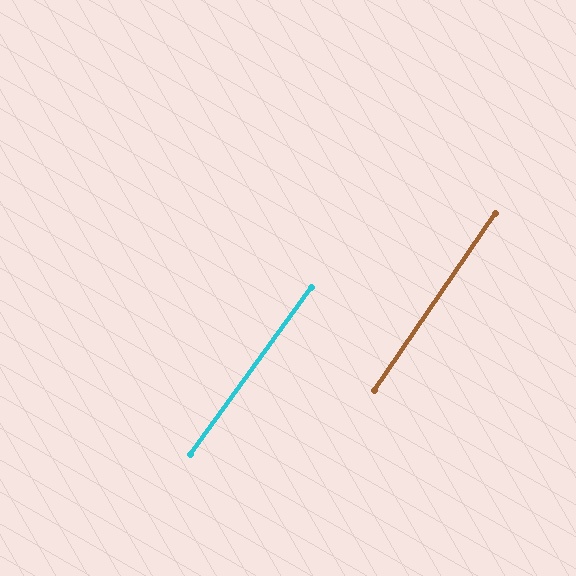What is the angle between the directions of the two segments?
Approximately 2 degrees.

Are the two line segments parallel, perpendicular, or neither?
Parallel — their directions differ by only 1.6°.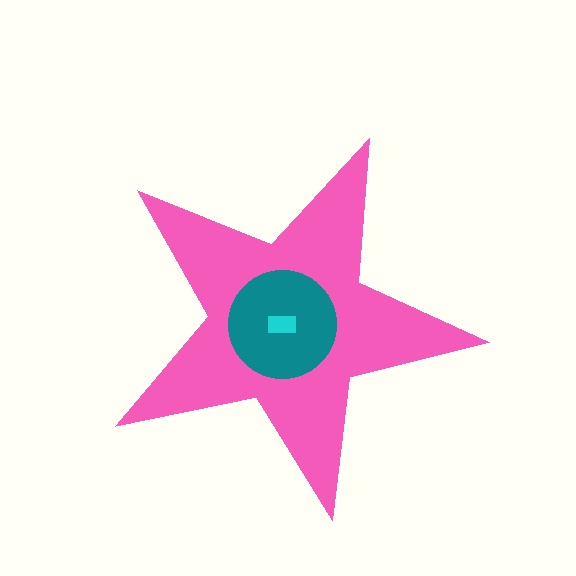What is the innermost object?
The cyan rectangle.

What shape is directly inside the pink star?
The teal circle.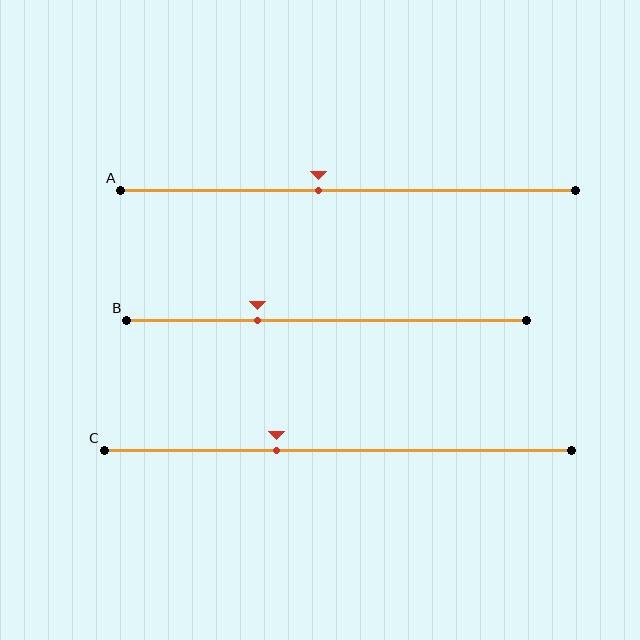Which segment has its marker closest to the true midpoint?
Segment A has its marker closest to the true midpoint.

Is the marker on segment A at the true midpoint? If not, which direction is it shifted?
No, the marker on segment A is shifted to the left by about 7% of the segment length.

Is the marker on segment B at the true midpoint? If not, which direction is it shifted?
No, the marker on segment B is shifted to the left by about 17% of the segment length.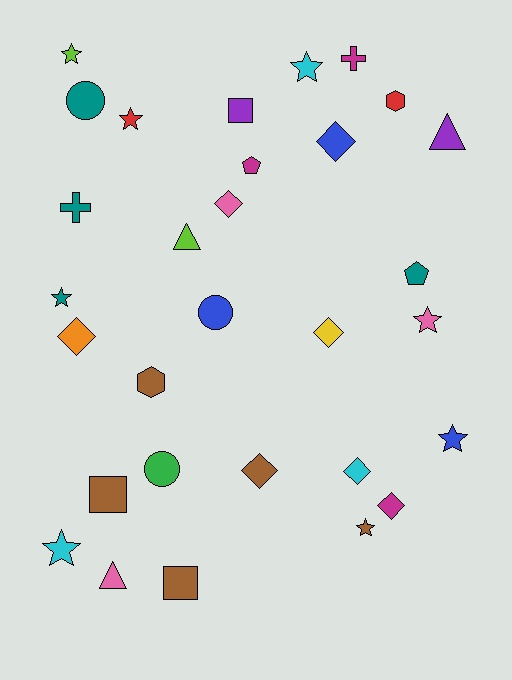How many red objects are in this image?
There are 2 red objects.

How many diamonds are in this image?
There are 7 diamonds.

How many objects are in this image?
There are 30 objects.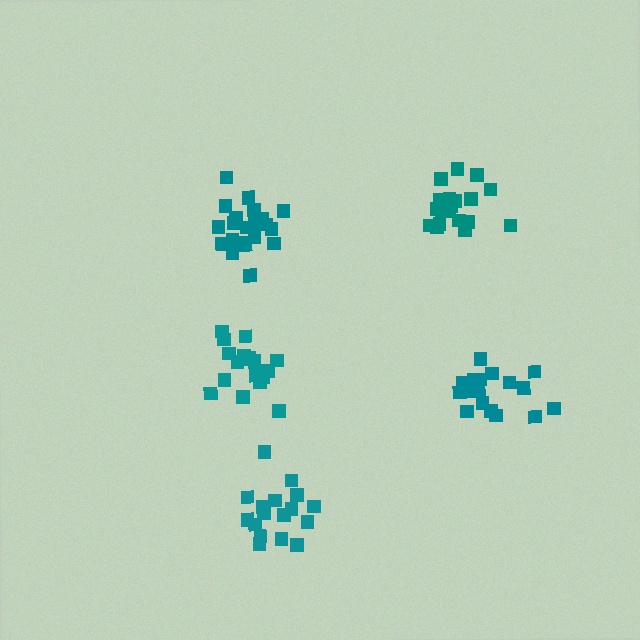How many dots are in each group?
Group 1: 21 dots, Group 2: 19 dots, Group 3: 17 dots, Group 4: 17 dots, Group 5: 17 dots (91 total).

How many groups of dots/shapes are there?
There are 5 groups.